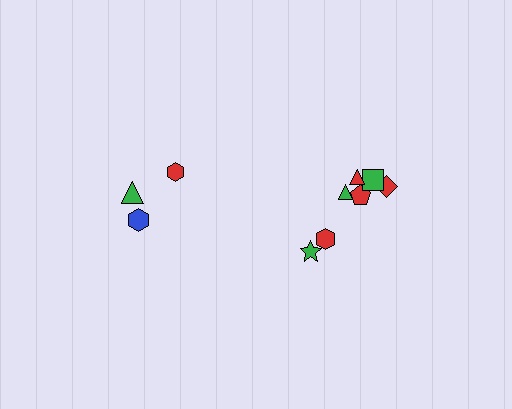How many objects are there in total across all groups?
There are 10 objects.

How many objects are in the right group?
There are 7 objects.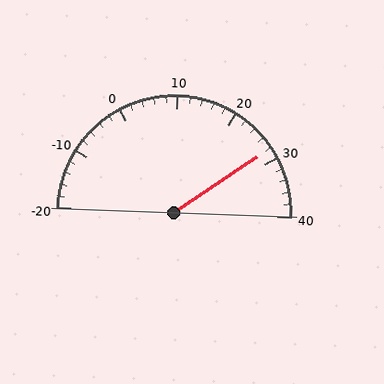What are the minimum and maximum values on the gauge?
The gauge ranges from -20 to 40.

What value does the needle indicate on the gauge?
The needle indicates approximately 28.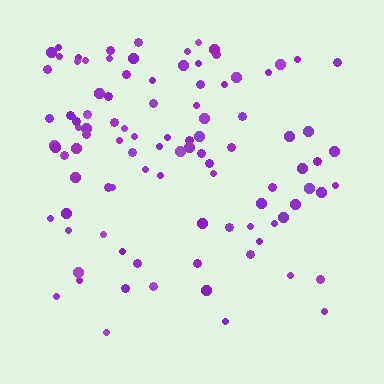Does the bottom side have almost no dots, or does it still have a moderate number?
Still a moderate number, just noticeably fewer than the top.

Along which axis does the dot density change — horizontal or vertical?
Vertical.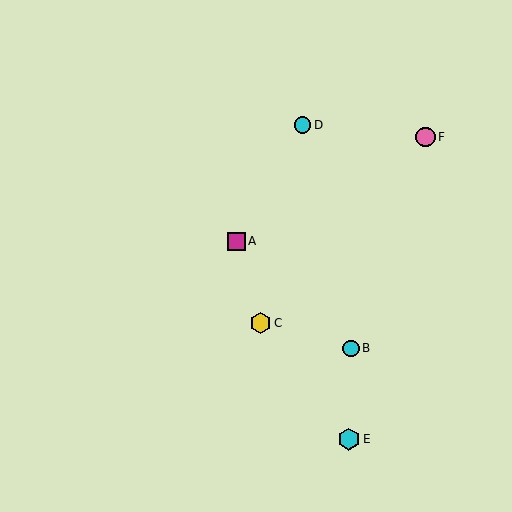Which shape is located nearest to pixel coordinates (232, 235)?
The magenta square (labeled A) at (236, 241) is nearest to that location.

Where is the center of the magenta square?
The center of the magenta square is at (236, 241).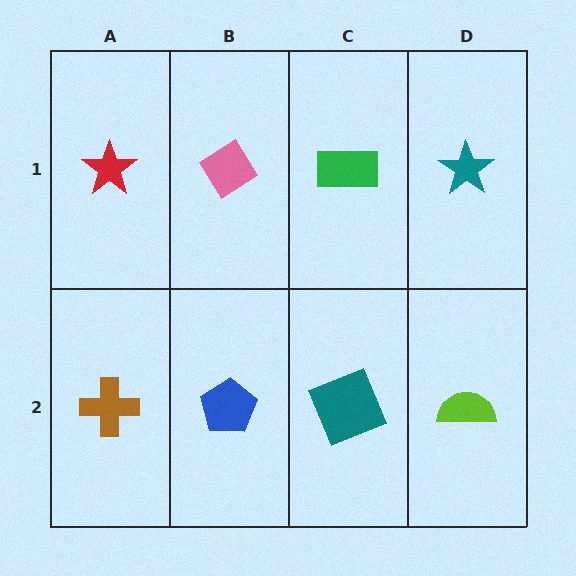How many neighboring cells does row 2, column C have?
3.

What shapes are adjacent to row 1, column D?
A lime semicircle (row 2, column D), a green rectangle (row 1, column C).